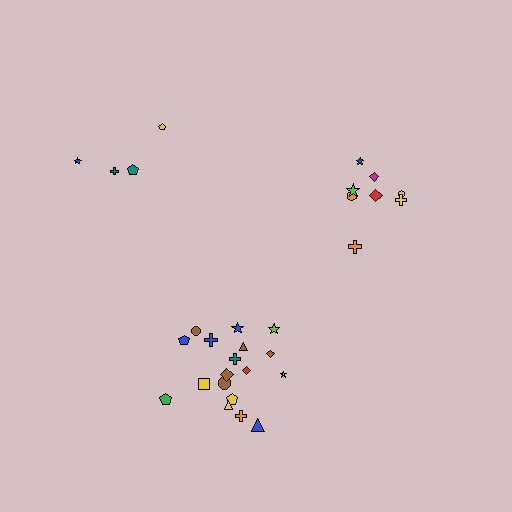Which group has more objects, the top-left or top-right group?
The top-right group.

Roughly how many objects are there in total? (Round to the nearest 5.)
Roughly 30 objects in total.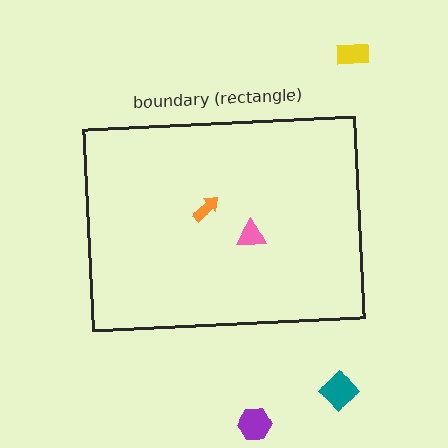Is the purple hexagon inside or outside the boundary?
Outside.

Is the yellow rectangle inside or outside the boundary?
Outside.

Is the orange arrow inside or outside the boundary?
Inside.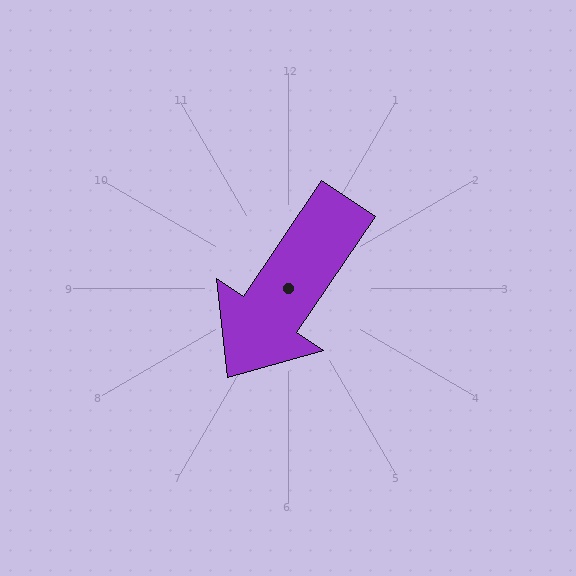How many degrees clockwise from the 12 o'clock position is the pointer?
Approximately 214 degrees.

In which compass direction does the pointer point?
Southwest.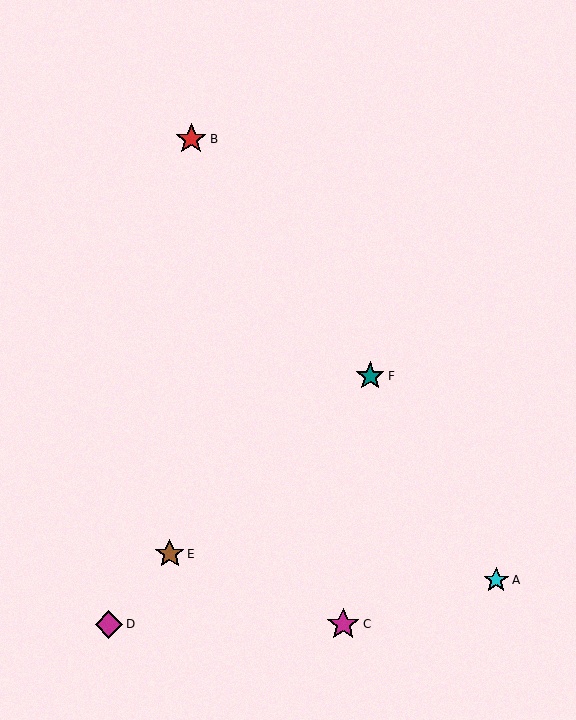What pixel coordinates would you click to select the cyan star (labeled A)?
Click at (496, 580) to select the cyan star A.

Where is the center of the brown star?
The center of the brown star is at (170, 554).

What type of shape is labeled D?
Shape D is a magenta diamond.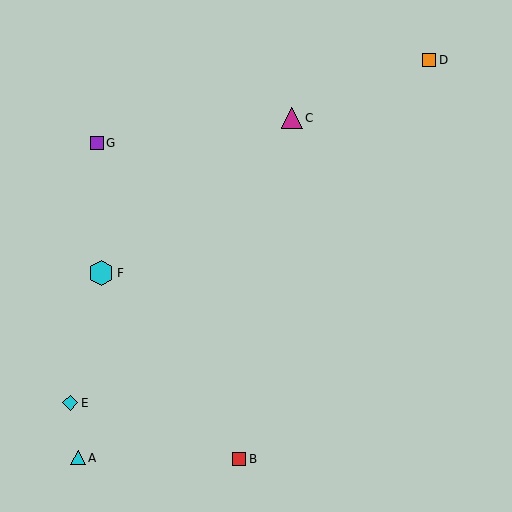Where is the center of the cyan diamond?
The center of the cyan diamond is at (70, 403).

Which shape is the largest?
The cyan hexagon (labeled F) is the largest.